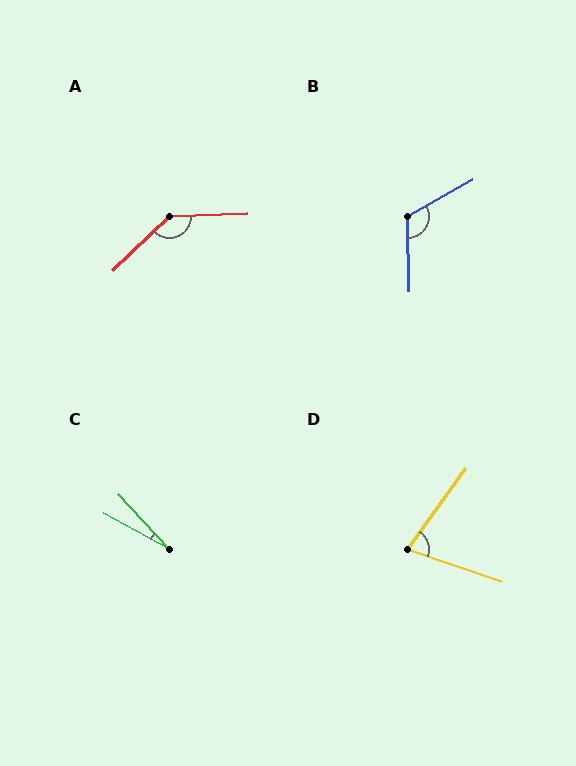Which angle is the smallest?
C, at approximately 19 degrees.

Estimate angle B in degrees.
Approximately 118 degrees.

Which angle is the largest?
A, at approximately 139 degrees.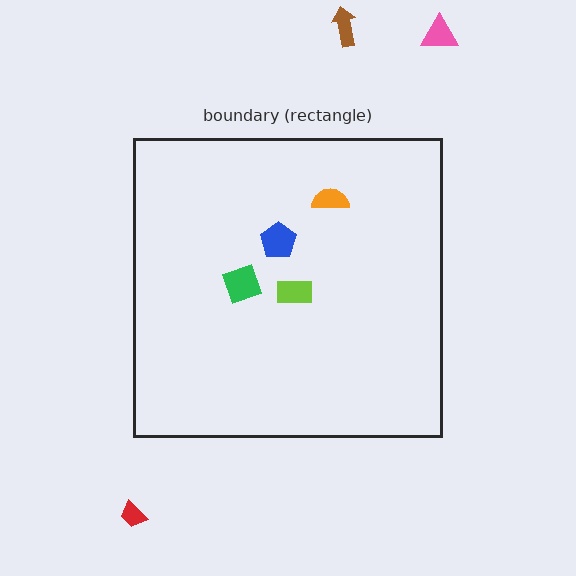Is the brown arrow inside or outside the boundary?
Outside.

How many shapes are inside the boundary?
4 inside, 3 outside.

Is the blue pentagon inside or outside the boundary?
Inside.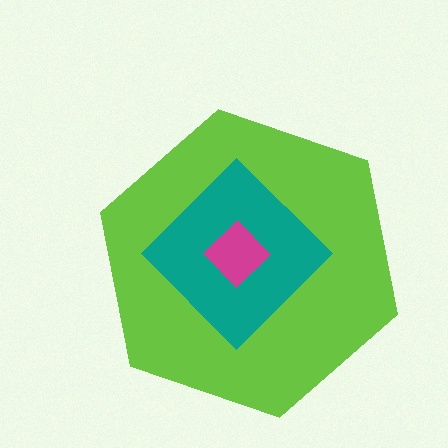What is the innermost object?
The magenta diamond.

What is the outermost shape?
The lime hexagon.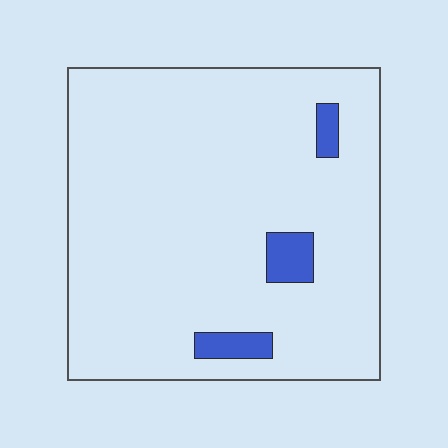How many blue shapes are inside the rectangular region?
3.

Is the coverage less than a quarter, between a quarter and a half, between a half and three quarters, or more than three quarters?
Less than a quarter.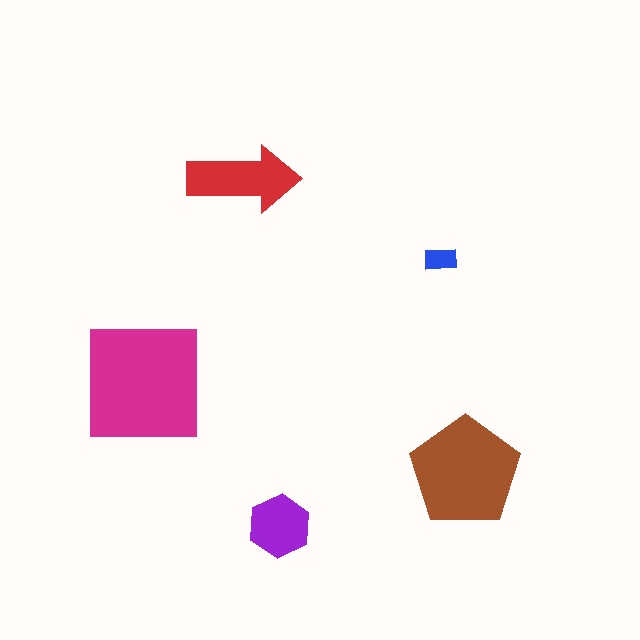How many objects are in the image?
There are 5 objects in the image.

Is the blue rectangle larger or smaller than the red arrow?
Smaller.